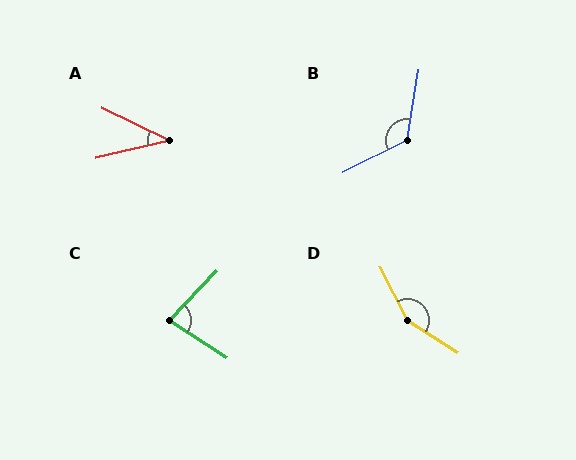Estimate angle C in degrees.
Approximately 79 degrees.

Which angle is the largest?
D, at approximately 149 degrees.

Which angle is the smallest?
A, at approximately 39 degrees.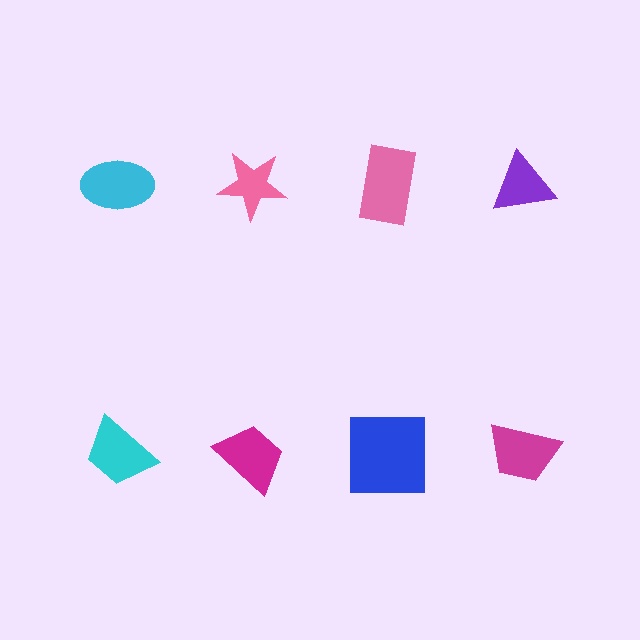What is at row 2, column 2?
A magenta trapezoid.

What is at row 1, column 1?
A cyan ellipse.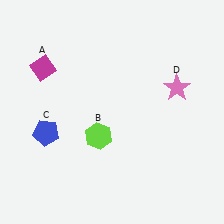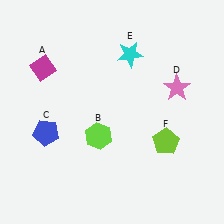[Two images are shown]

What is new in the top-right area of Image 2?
A cyan star (E) was added in the top-right area of Image 2.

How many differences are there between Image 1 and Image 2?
There are 2 differences between the two images.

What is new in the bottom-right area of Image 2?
A lime pentagon (F) was added in the bottom-right area of Image 2.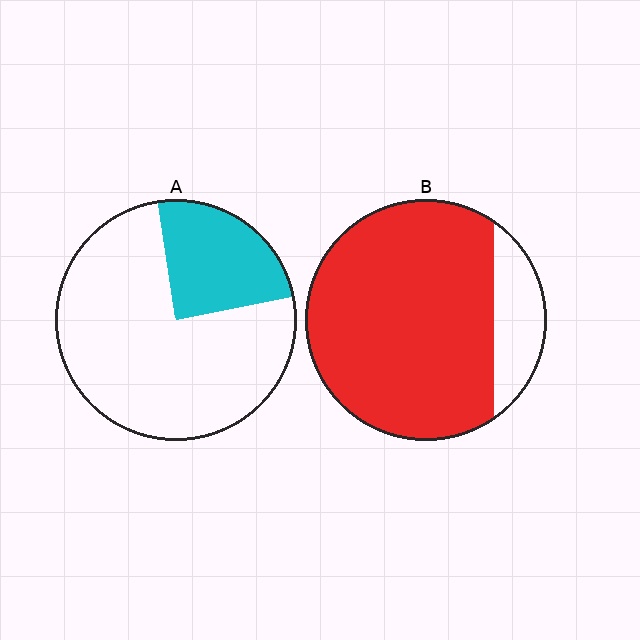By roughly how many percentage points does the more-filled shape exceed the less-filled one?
By roughly 60 percentage points (B over A).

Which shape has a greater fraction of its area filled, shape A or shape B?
Shape B.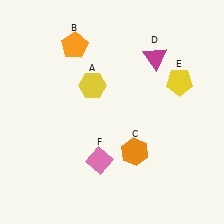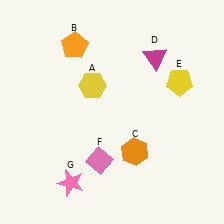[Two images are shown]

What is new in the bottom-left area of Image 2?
A pink star (G) was added in the bottom-left area of Image 2.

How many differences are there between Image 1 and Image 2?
There is 1 difference between the two images.